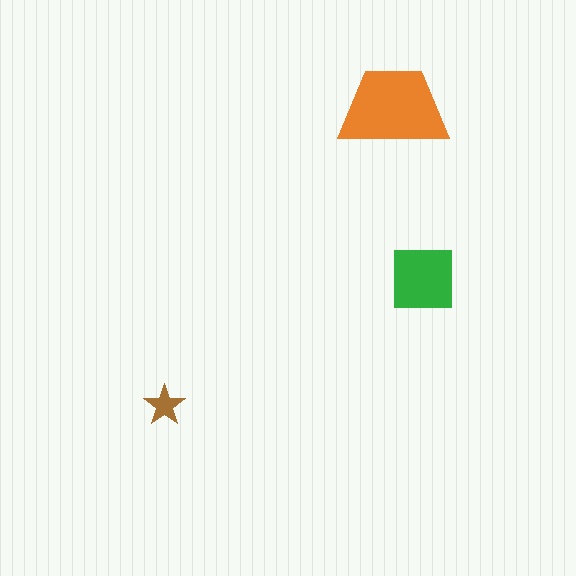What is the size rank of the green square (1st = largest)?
2nd.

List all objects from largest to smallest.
The orange trapezoid, the green square, the brown star.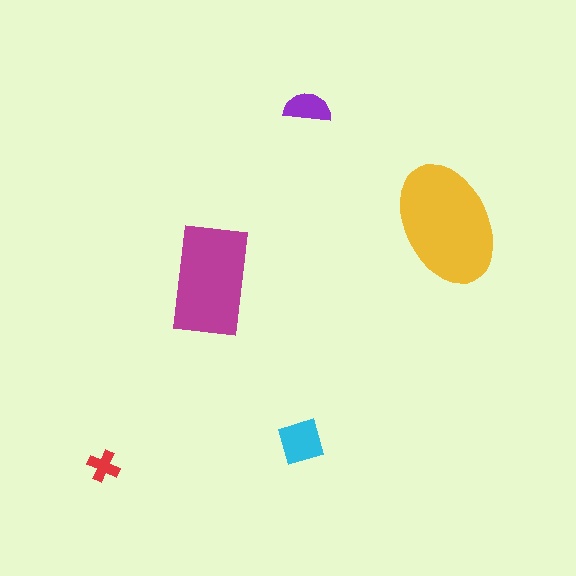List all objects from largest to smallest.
The yellow ellipse, the magenta rectangle, the cyan diamond, the purple semicircle, the red cross.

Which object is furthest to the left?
The red cross is leftmost.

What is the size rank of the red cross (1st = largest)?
5th.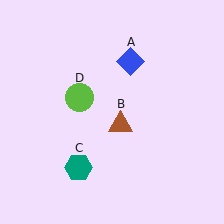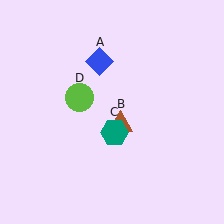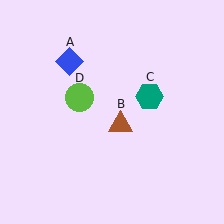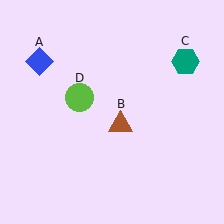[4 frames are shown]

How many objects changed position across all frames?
2 objects changed position: blue diamond (object A), teal hexagon (object C).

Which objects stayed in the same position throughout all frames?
Brown triangle (object B) and lime circle (object D) remained stationary.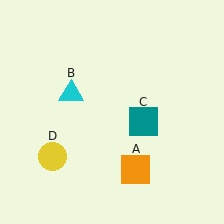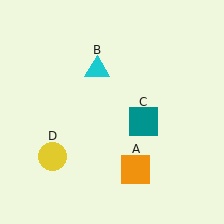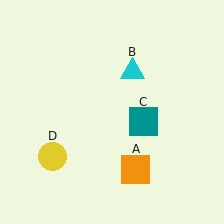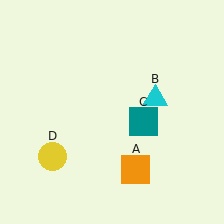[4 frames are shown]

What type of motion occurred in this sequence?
The cyan triangle (object B) rotated clockwise around the center of the scene.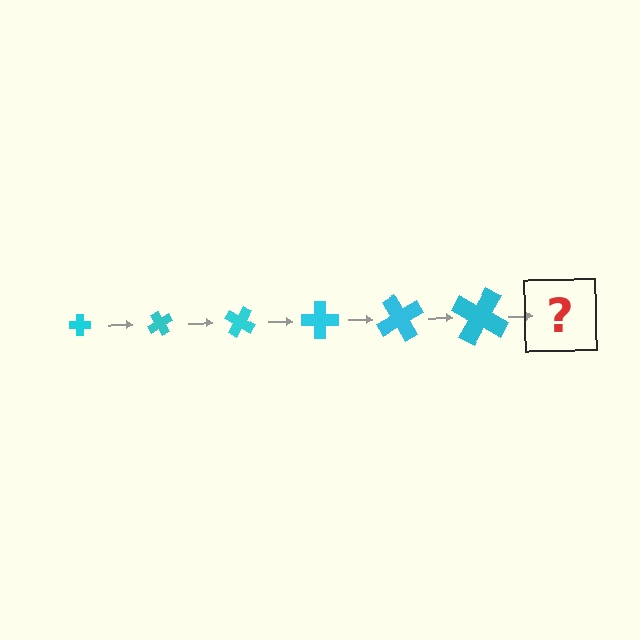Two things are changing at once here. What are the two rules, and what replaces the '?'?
The two rules are that the cross grows larger each step and it rotates 60 degrees each step. The '?' should be a cross, larger than the previous one and rotated 360 degrees from the start.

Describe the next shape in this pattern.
It should be a cross, larger than the previous one and rotated 360 degrees from the start.